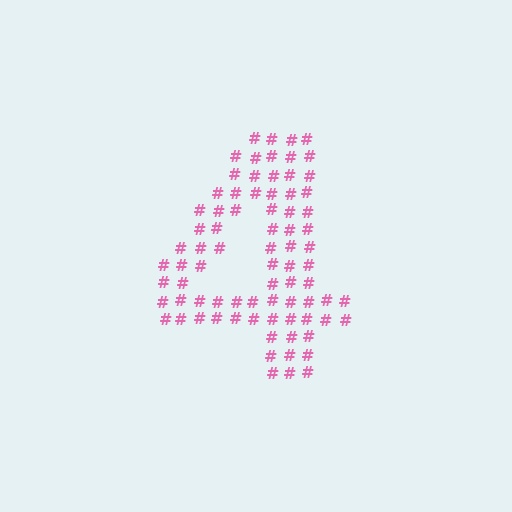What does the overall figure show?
The overall figure shows the digit 4.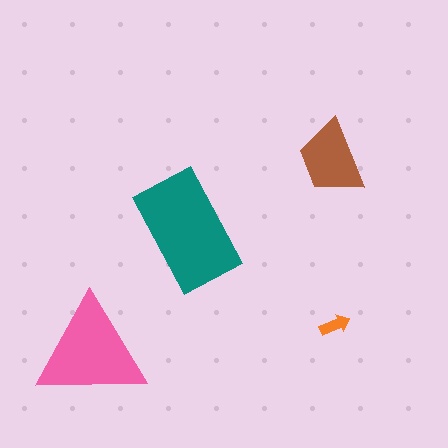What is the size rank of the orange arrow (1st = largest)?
4th.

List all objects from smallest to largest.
The orange arrow, the brown trapezoid, the pink triangle, the teal rectangle.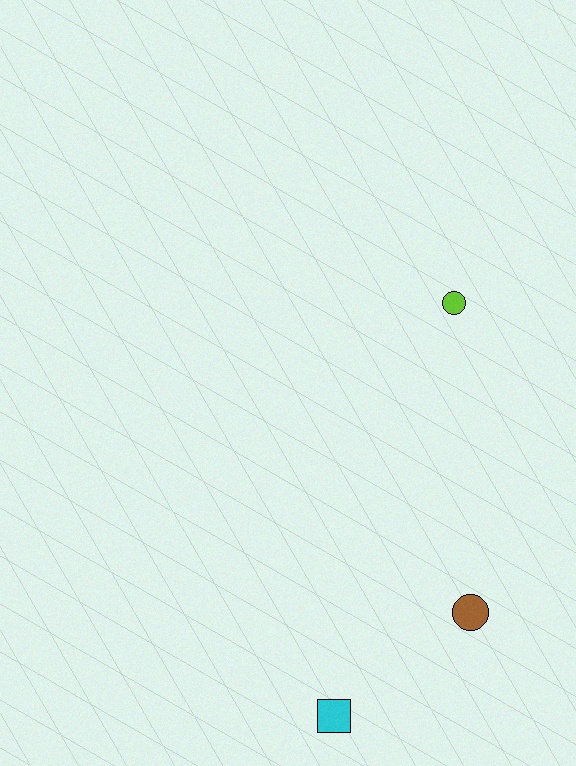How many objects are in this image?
There are 3 objects.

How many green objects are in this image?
There are no green objects.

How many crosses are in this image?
There are no crosses.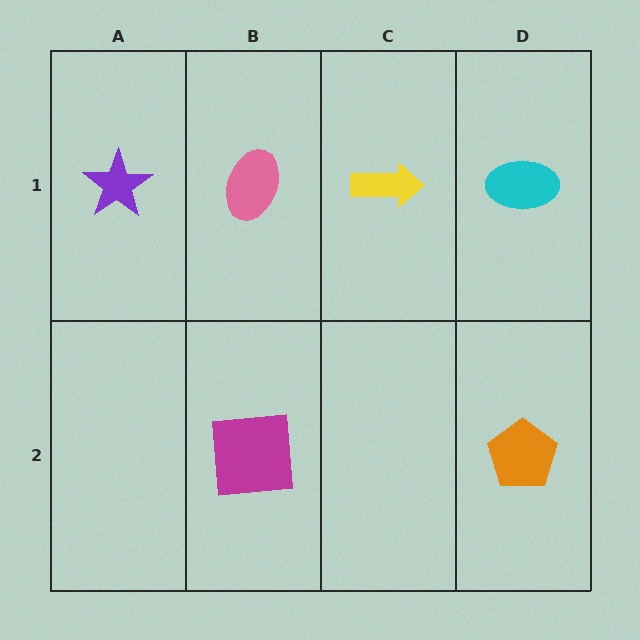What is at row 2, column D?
An orange pentagon.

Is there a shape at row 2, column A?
No, that cell is empty.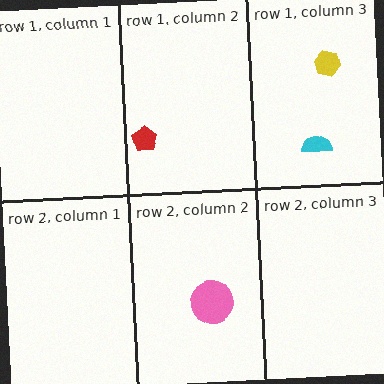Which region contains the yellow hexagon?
The row 1, column 3 region.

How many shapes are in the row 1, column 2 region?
1.